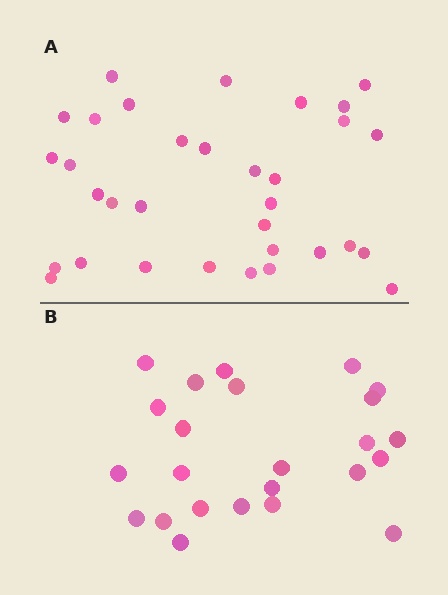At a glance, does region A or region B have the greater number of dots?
Region A (the top region) has more dots.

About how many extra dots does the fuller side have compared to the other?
Region A has roughly 8 or so more dots than region B.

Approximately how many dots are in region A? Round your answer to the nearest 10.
About 30 dots. (The exact count is 33, which rounds to 30.)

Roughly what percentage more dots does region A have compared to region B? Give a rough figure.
About 40% more.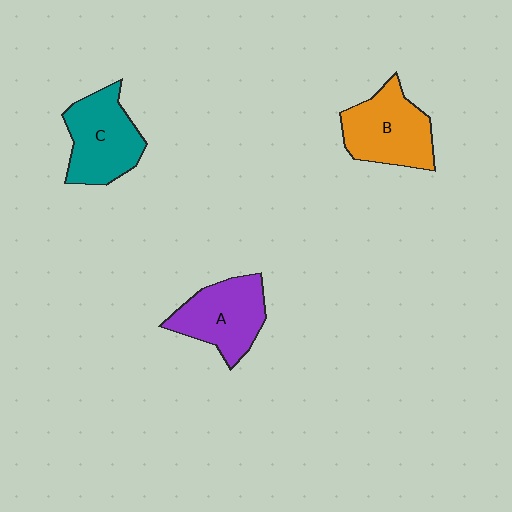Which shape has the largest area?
Shape B (orange).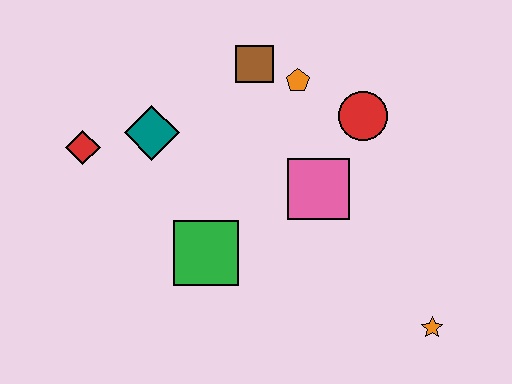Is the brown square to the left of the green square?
No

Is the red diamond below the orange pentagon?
Yes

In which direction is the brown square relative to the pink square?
The brown square is above the pink square.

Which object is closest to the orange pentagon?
The brown square is closest to the orange pentagon.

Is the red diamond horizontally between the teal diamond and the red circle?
No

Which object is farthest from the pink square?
The red diamond is farthest from the pink square.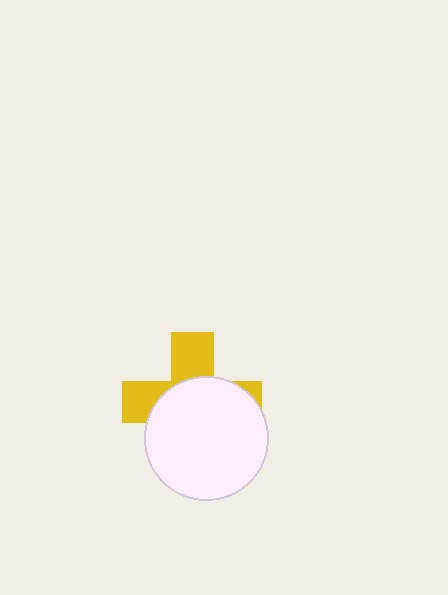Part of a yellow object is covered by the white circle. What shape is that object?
It is a cross.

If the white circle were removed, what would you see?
You would see the complete yellow cross.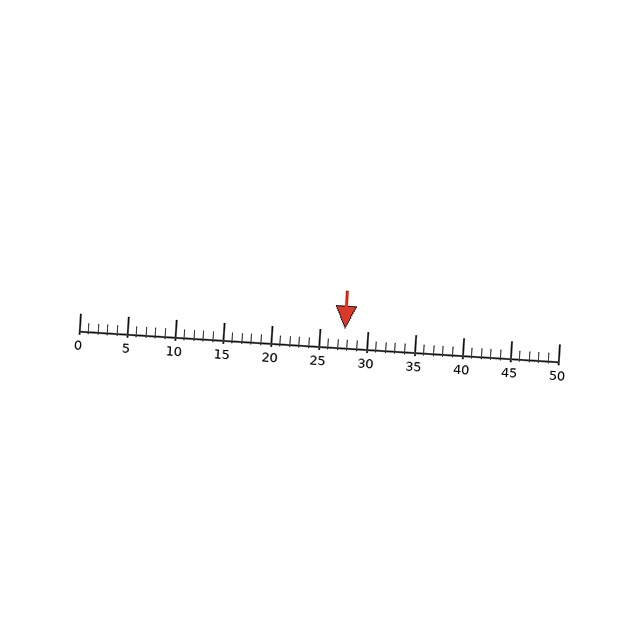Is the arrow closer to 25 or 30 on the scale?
The arrow is closer to 30.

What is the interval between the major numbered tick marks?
The major tick marks are spaced 5 units apart.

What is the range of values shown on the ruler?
The ruler shows values from 0 to 50.